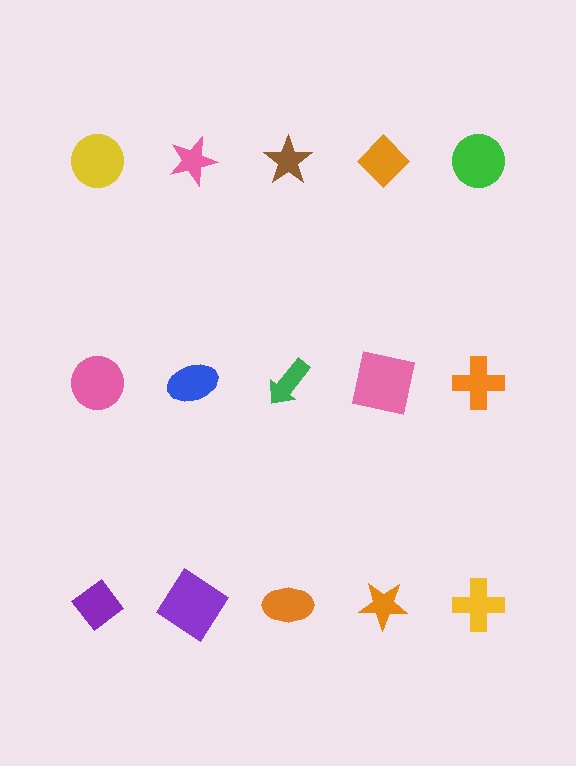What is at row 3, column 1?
A purple diamond.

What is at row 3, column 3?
An orange ellipse.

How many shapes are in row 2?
5 shapes.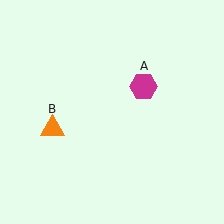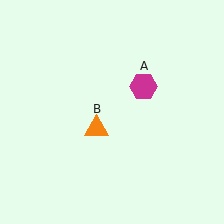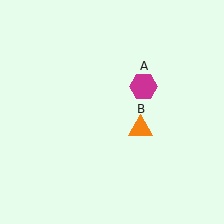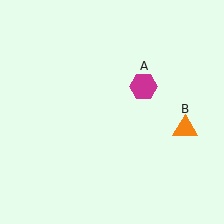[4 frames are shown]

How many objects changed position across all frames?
1 object changed position: orange triangle (object B).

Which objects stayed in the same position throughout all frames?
Magenta hexagon (object A) remained stationary.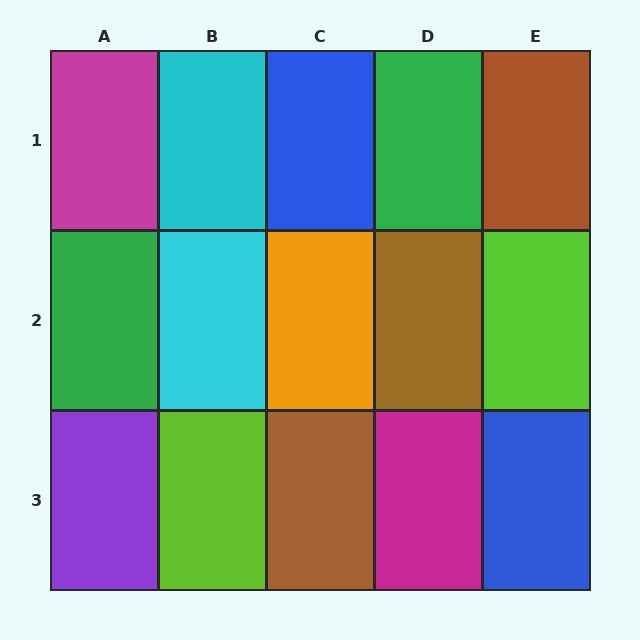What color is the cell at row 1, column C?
Blue.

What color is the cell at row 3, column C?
Brown.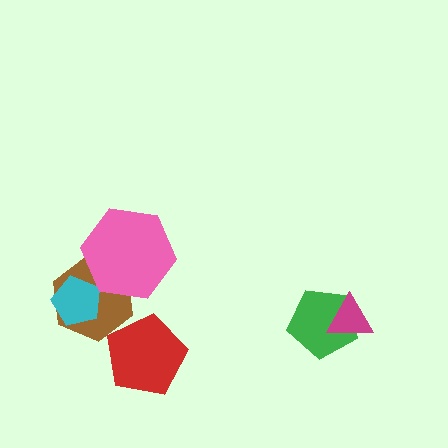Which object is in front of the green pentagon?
The magenta triangle is in front of the green pentagon.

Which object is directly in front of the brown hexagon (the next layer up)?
The cyan pentagon is directly in front of the brown hexagon.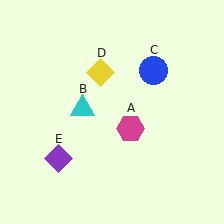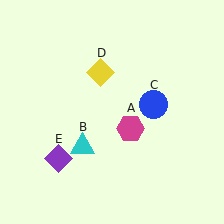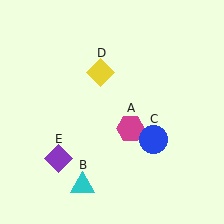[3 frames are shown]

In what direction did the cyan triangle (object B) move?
The cyan triangle (object B) moved down.